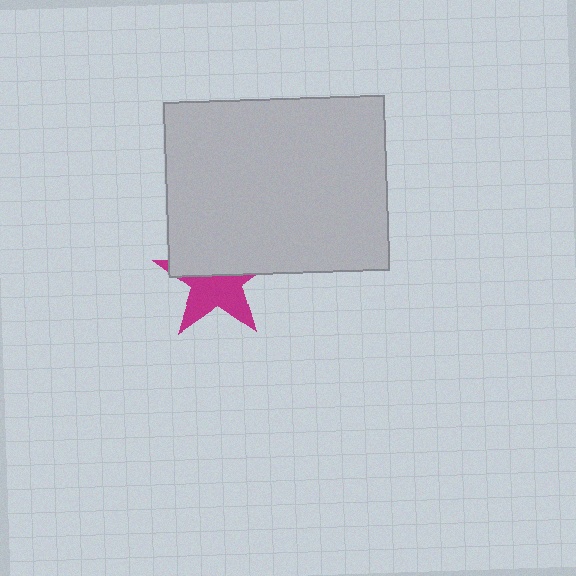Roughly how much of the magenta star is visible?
About half of it is visible (roughly 53%).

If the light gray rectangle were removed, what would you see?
You would see the complete magenta star.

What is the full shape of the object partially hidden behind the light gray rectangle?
The partially hidden object is a magenta star.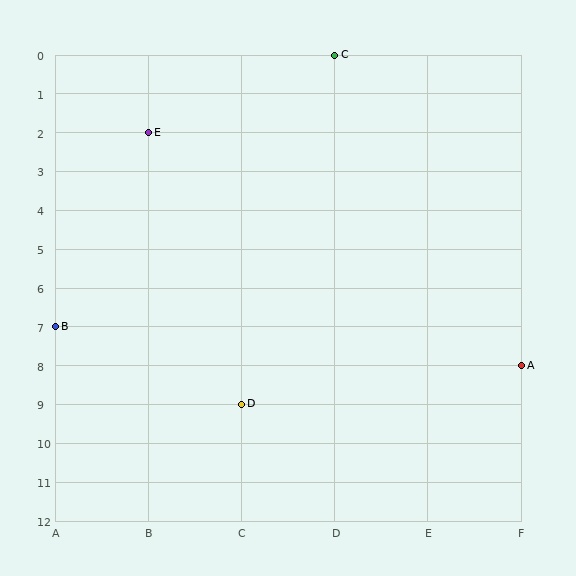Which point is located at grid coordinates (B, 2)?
Point E is at (B, 2).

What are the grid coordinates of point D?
Point D is at grid coordinates (C, 9).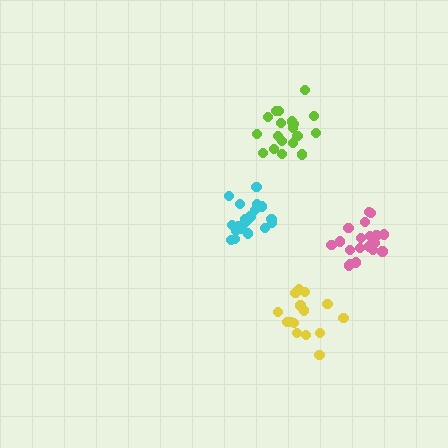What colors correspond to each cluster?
The clusters are colored: pink, lime, yellow, cyan.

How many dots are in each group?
Group 1: 19 dots, Group 2: 19 dots, Group 3: 16 dots, Group 4: 21 dots (75 total).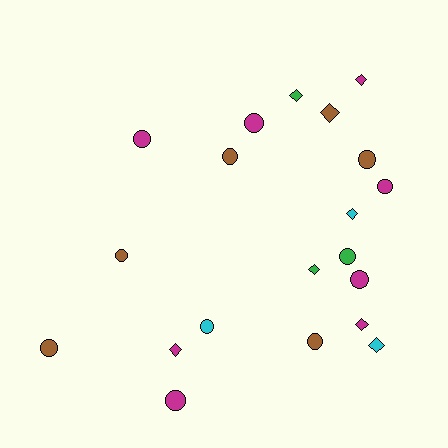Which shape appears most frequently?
Circle, with 12 objects.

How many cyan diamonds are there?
There are 2 cyan diamonds.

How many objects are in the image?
There are 20 objects.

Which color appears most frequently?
Magenta, with 8 objects.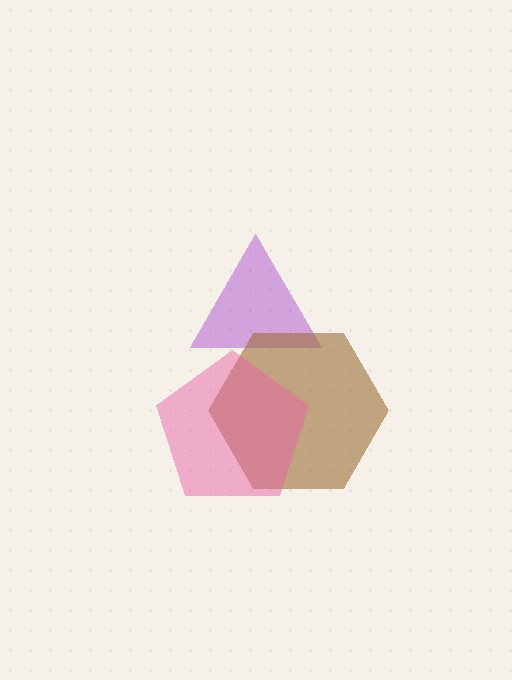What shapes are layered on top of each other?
The layered shapes are: a purple triangle, a brown hexagon, a pink pentagon.